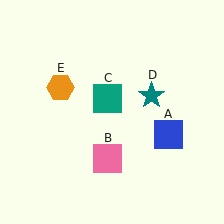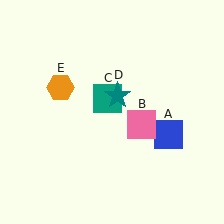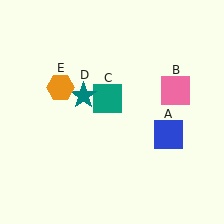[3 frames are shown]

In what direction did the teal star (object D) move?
The teal star (object D) moved left.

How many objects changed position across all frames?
2 objects changed position: pink square (object B), teal star (object D).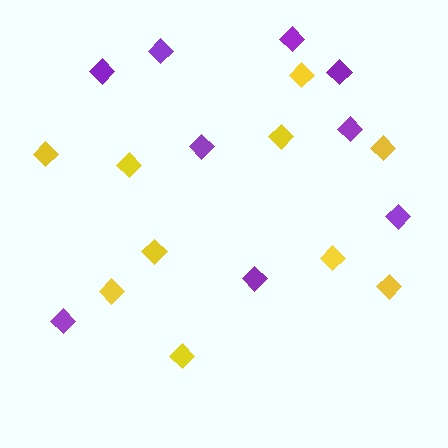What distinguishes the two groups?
There are 2 groups: one group of yellow diamonds (10) and one group of purple diamonds (9).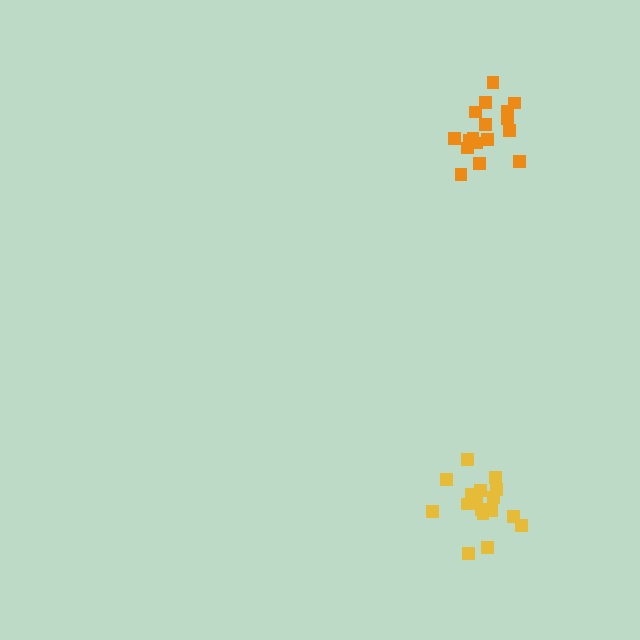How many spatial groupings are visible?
There are 2 spatial groupings.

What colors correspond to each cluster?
The clusters are colored: yellow, orange.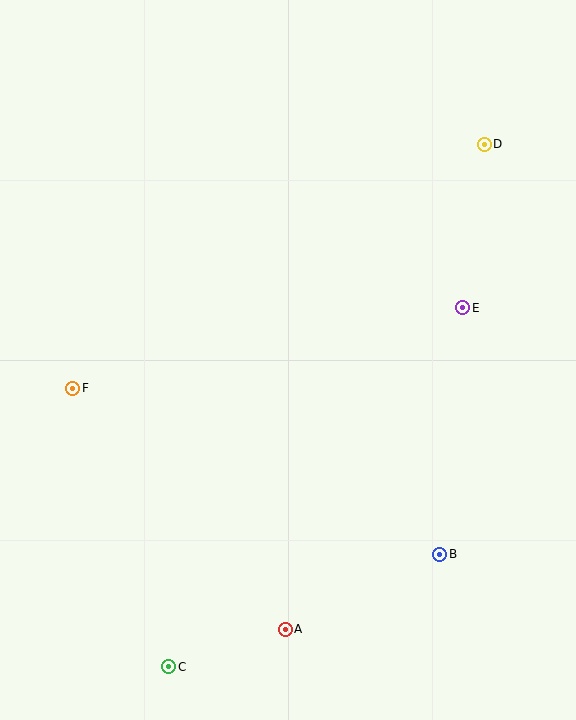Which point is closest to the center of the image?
Point E at (463, 308) is closest to the center.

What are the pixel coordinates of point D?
Point D is at (484, 144).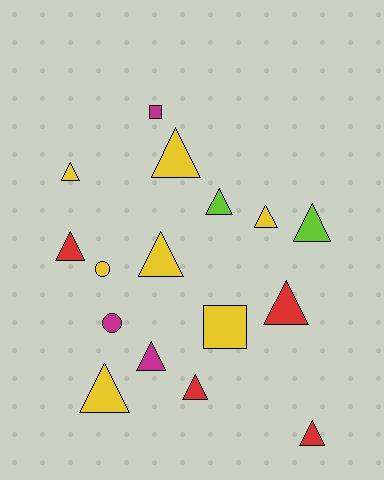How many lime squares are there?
There are no lime squares.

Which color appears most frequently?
Yellow, with 7 objects.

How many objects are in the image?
There are 16 objects.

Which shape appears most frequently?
Triangle, with 12 objects.